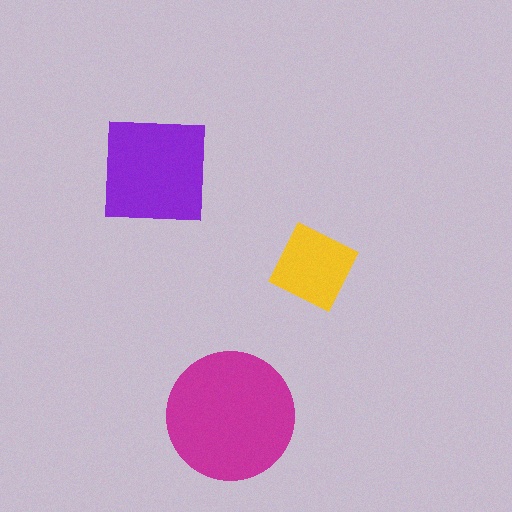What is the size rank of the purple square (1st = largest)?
2nd.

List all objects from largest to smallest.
The magenta circle, the purple square, the yellow diamond.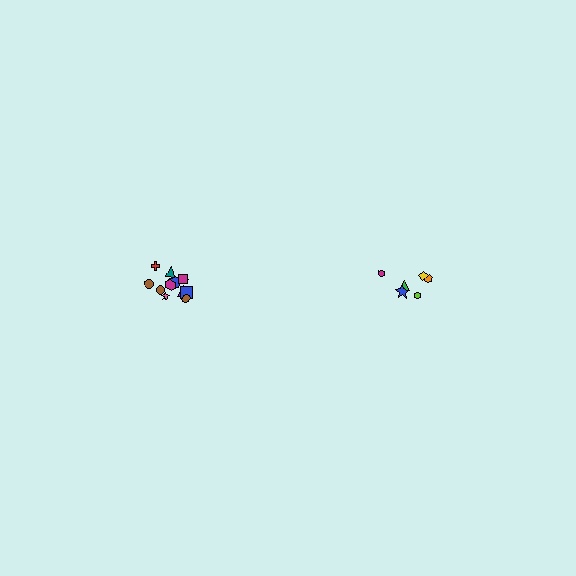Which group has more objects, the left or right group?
The left group.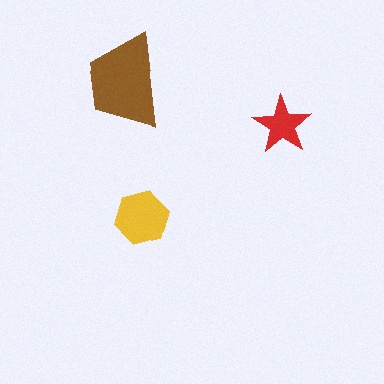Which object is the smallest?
The red star.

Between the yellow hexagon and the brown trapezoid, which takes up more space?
The brown trapezoid.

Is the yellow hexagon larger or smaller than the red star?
Larger.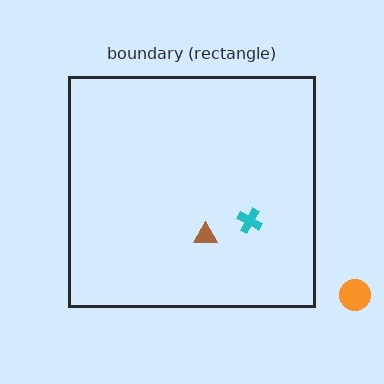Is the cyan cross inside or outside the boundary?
Inside.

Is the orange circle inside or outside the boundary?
Outside.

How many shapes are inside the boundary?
2 inside, 1 outside.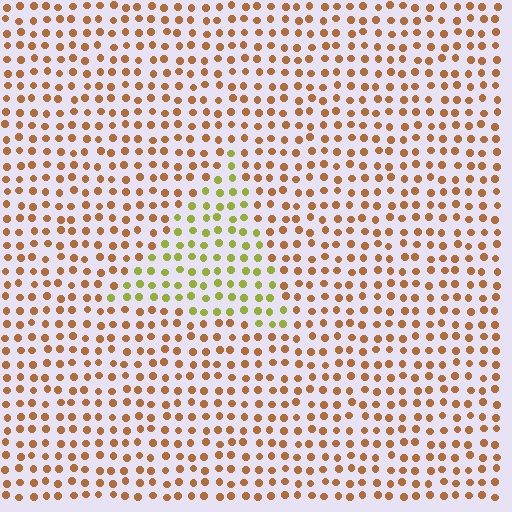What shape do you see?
I see a triangle.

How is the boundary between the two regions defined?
The boundary is defined purely by a slight shift in hue (about 48 degrees). Spacing, size, and orientation are identical on both sides.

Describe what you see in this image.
The image is filled with small brown elements in a uniform arrangement. A triangle-shaped region is visible where the elements are tinted to a slightly different hue, forming a subtle color boundary.